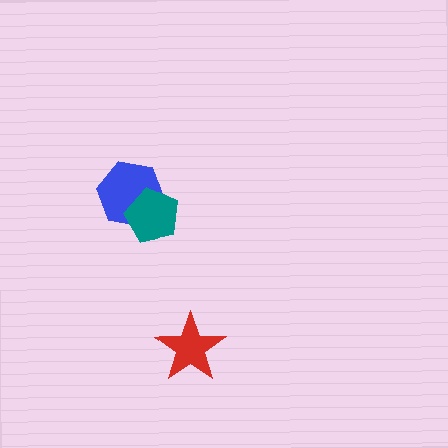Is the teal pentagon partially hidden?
No, no other shape covers it.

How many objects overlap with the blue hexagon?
1 object overlaps with the blue hexagon.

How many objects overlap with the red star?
0 objects overlap with the red star.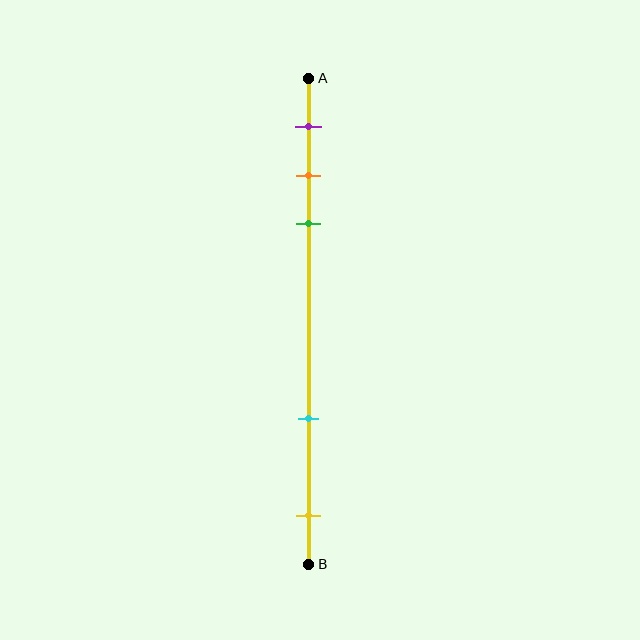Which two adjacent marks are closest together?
The orange and green marks are the closest adjacent pair.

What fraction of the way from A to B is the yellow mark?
The yellow mark is approximately 90% (0.9) of the way from A to B.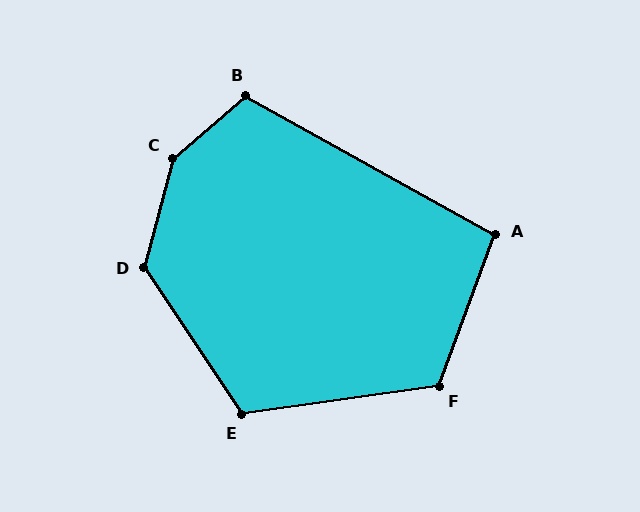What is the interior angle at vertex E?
Approximately 116 degrees (obtuse).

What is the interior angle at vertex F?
Approximately 118 degrees (obtuse).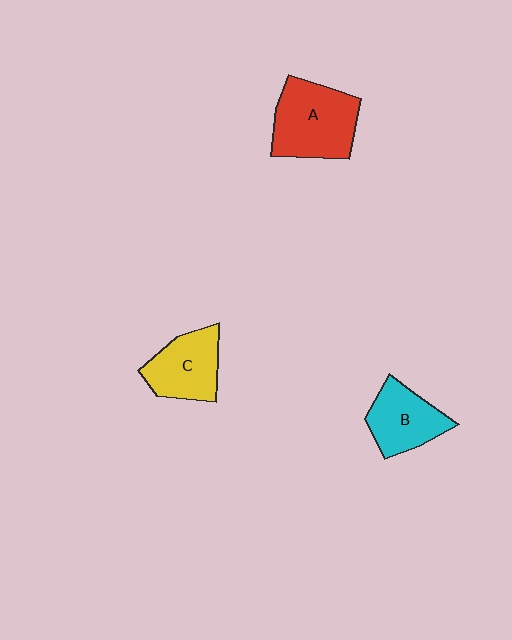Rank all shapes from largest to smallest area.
From largest to smallest: A (red), C (yellow), B (cyan).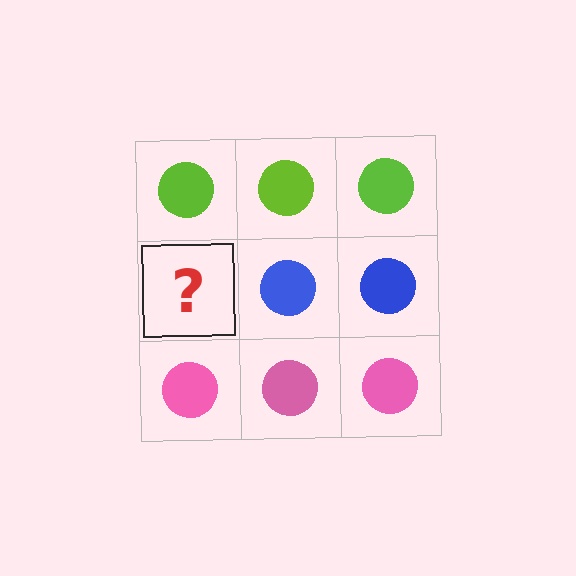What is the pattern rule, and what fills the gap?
The rule is that each row has a consistent color. The gap should be filled with a blue circle.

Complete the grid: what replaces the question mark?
The question mark should be replaced with a blue circle.